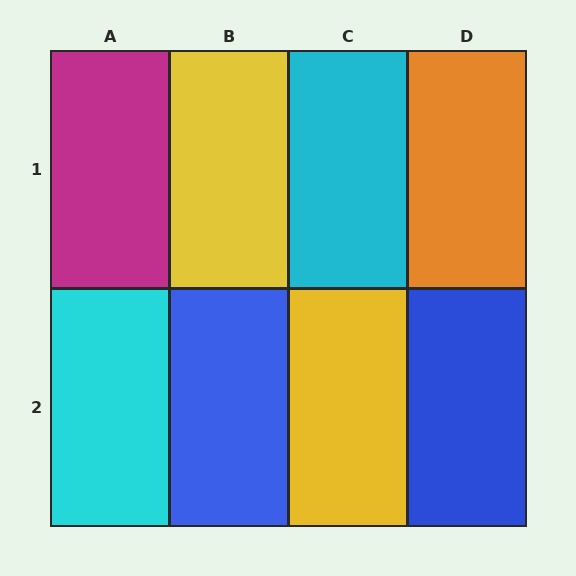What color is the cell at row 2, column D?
Blue.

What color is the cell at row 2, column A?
Cyan.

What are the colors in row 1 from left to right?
Magenta, yellow, cyan, orange.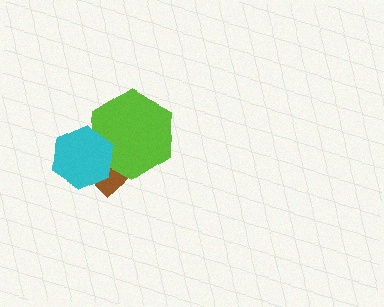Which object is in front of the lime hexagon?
The cyan hexagon is in front of the lime hexagon.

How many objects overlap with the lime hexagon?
2 objects overlap with the lime hexagon.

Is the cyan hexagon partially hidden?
No, no other shape covers it.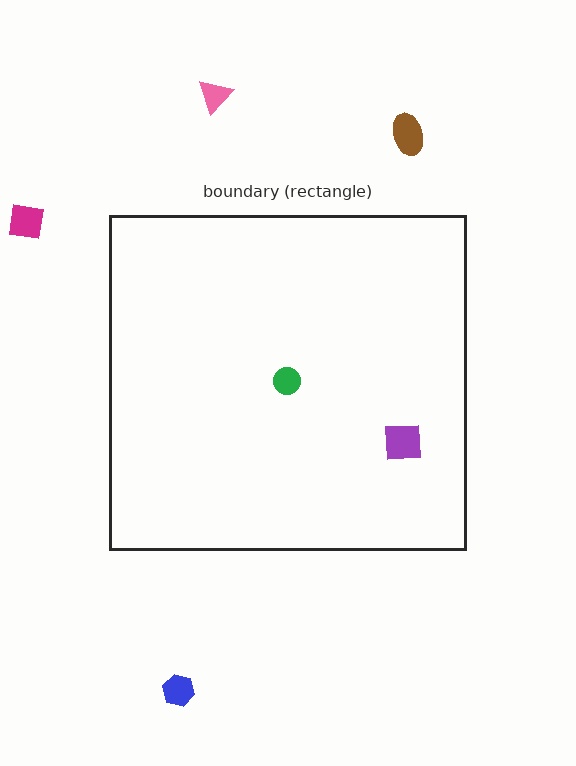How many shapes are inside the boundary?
2 inside, 4 outside.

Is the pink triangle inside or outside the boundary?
Outside.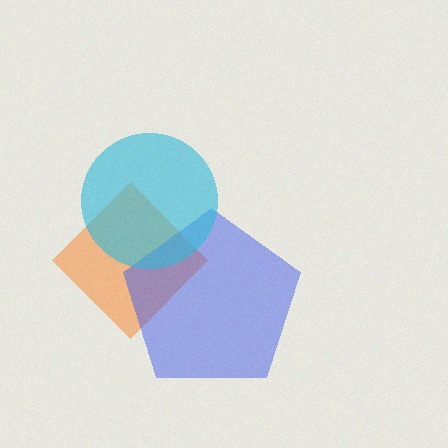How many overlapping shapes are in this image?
There are 3 overlapping shapes in the image.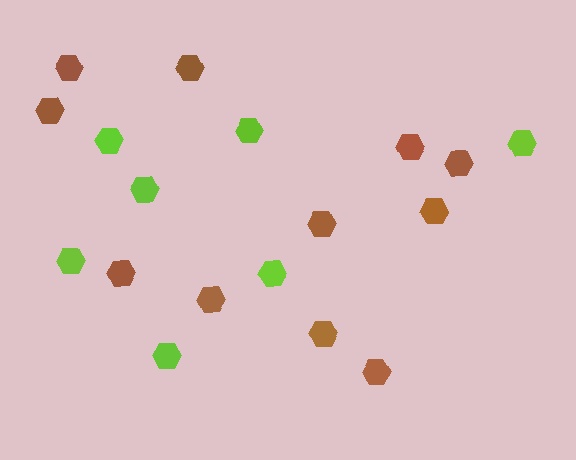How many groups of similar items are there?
There are 2 groups: one group of lime hexagons (7) and one group of brown hexagons (11).